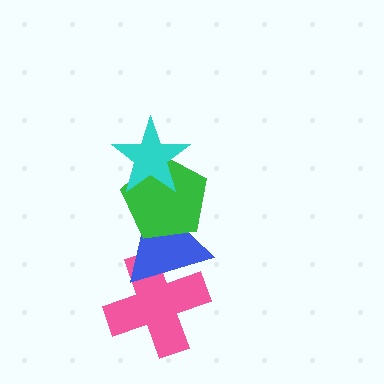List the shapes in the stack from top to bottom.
From top to bottom: the cyan star, the green pentagon, the blue triangle, the pink cross.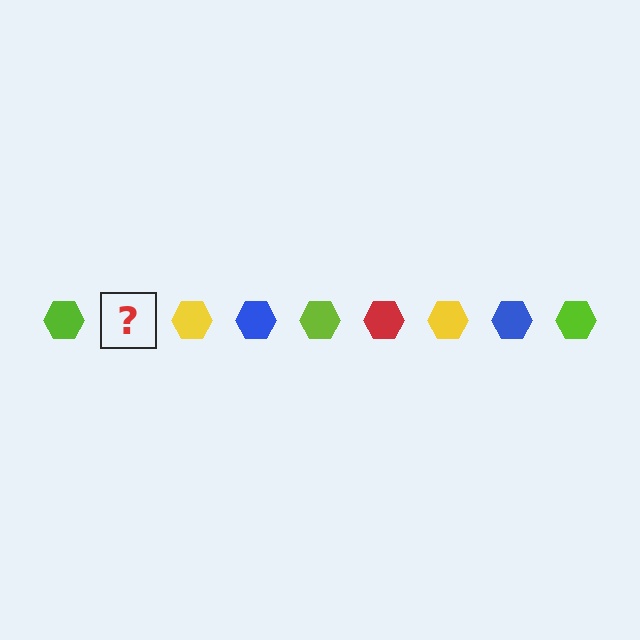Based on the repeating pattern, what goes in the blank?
The blank should be a red hexagon.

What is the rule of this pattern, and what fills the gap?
The rule is that the pattern cycles through lime, red, yellow, blue hexagons. The gap should be filled with a red hexagon.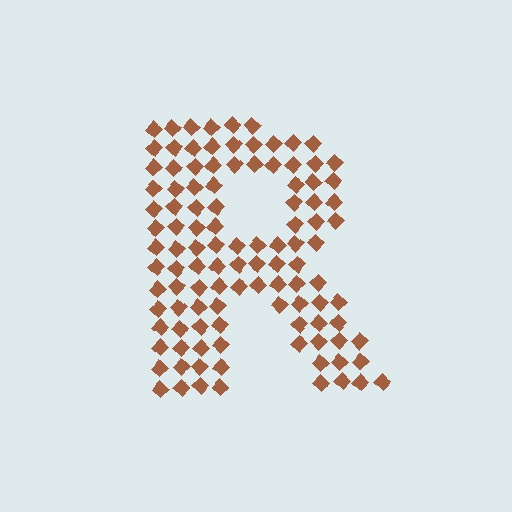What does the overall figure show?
The overall figure shows the letter R.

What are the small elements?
The small elements are diamonds.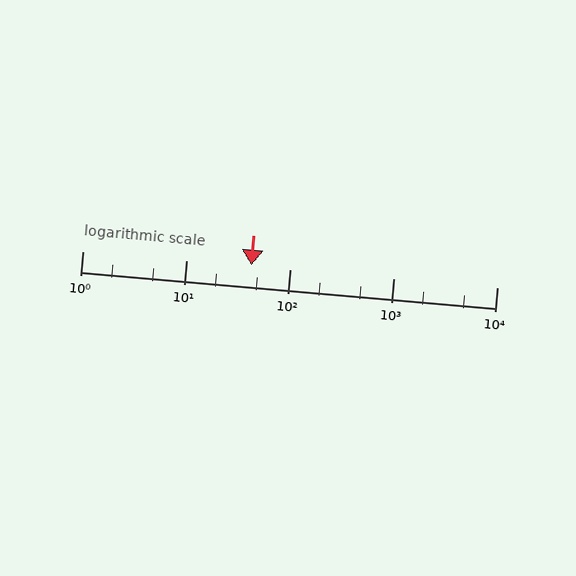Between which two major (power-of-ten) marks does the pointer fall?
The pointer is between 10 and 100.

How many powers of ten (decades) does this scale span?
The scale spans 4 decades, from 1 to 10000.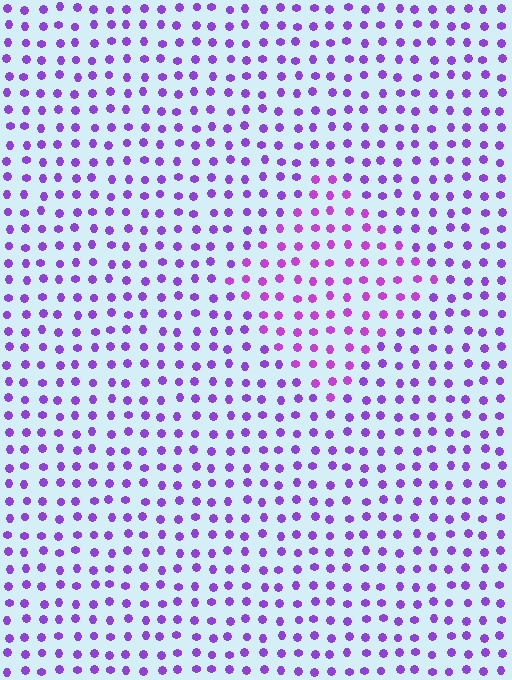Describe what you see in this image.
The image is filled with small purple elements in a uniform arrangement. A diamond-shaped region is visible where the elements are tinted to a slightly different hue, forming a subtle color boundary.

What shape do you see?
I see a diamond.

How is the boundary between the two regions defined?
The boundary is defined purely by a slight shift in hue (about 22 degrees). Spacing, size, and orientation are identical on both sides.